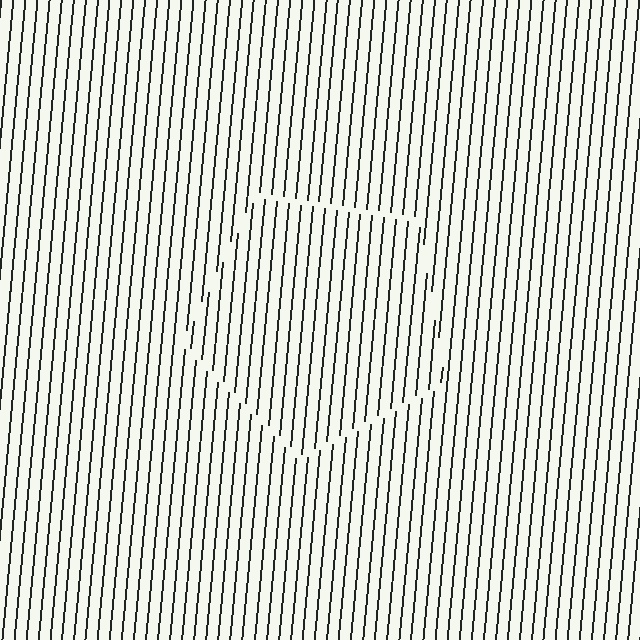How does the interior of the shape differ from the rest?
The interior of the shape contains the same grating, shifted by half a period — the contour is defined by the phase discontinuity where line-ends from the inner and outer gratings abut.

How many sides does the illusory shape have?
5 sides — the line-ends trace a pentagon.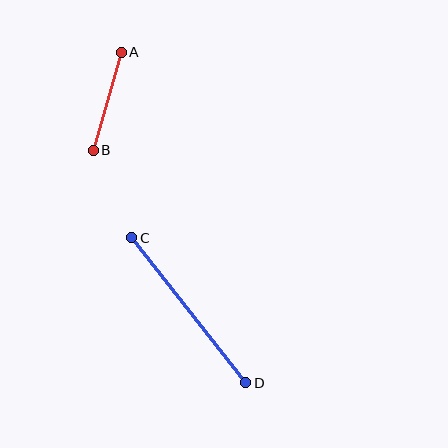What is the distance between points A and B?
The distance is approximately 102 pixels.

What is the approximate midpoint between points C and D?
The midpoint is at approximately (189, 310) pixels.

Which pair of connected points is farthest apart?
Points C and D are farthest apart.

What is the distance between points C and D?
The distance is approximately 184 pixels.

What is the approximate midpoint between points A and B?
The midpoint is at approximately (107, 101) pixels.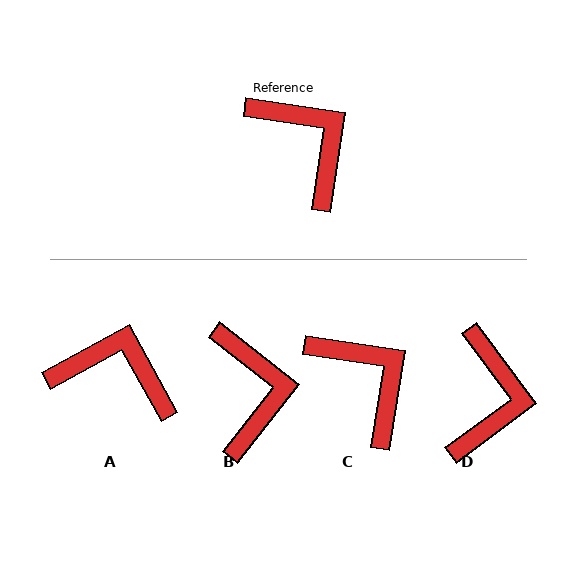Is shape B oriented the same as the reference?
No, it is off by about 29 degrees.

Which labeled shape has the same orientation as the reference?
C.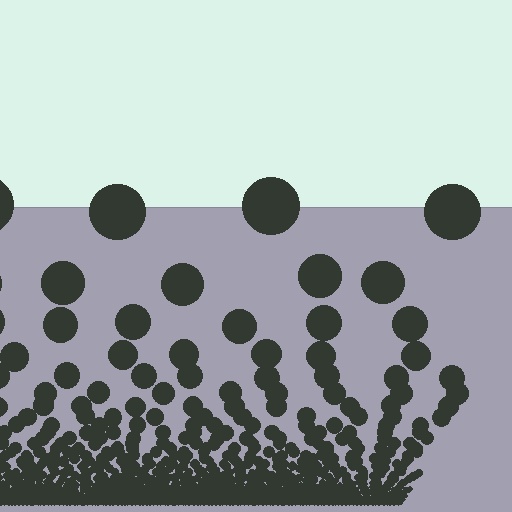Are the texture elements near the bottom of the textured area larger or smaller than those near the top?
Smaller. The gradient is inverted — elements near the bottom are smaller and denser.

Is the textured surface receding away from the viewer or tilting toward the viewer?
The surface appears to tilt toward the viewer. Texture elements get larger and sparser toward the top.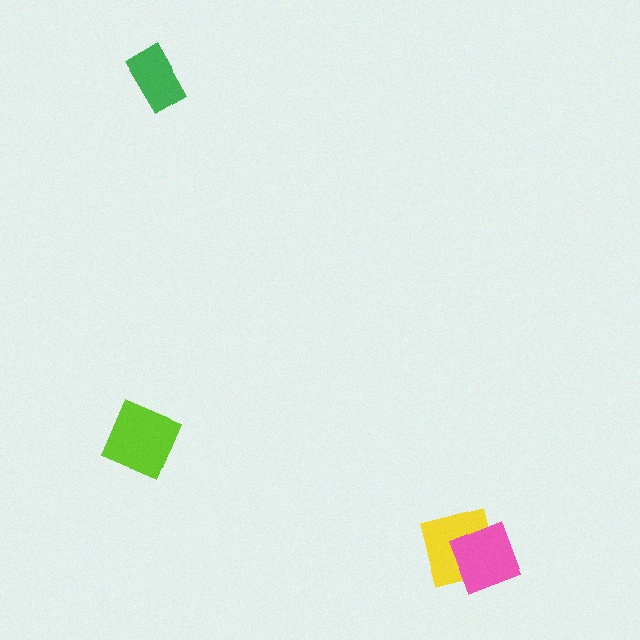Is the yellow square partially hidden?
Yes, it is partially covered by another shape.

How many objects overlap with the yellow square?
1 object overlaps with the yellow square.